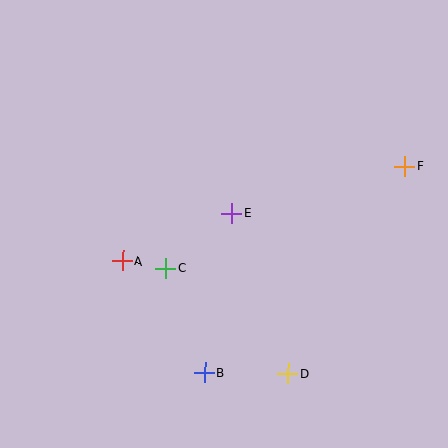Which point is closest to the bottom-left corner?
Point B is closest to the bottom-left corner.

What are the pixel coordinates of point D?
Point D is at (288, 374).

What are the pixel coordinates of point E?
Point E is at (232, 213).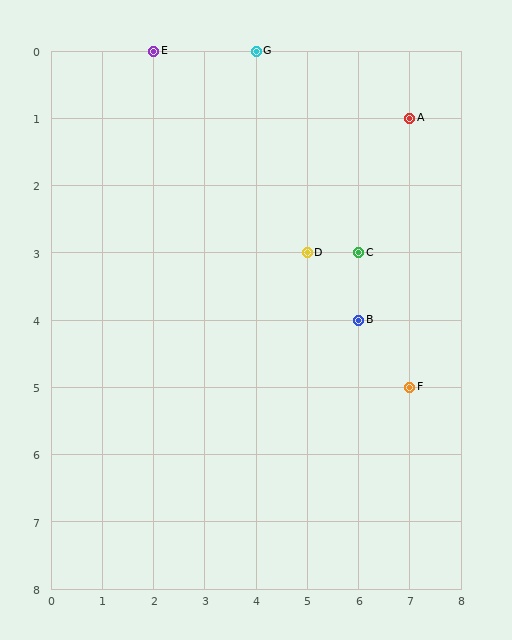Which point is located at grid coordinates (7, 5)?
Point F is at (7, 5).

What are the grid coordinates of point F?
Point F is at grid coordinates (7, 5).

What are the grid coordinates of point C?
Point C is at grid coordinates (6, 3).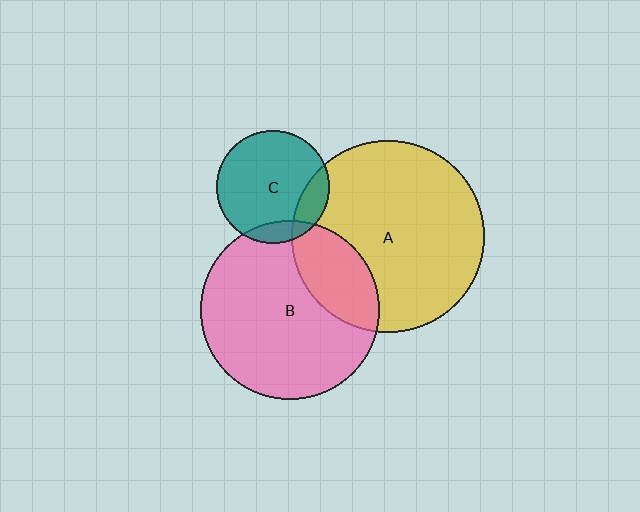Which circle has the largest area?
Circle A (yellow).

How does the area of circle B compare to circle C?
Approximately 2.5 times.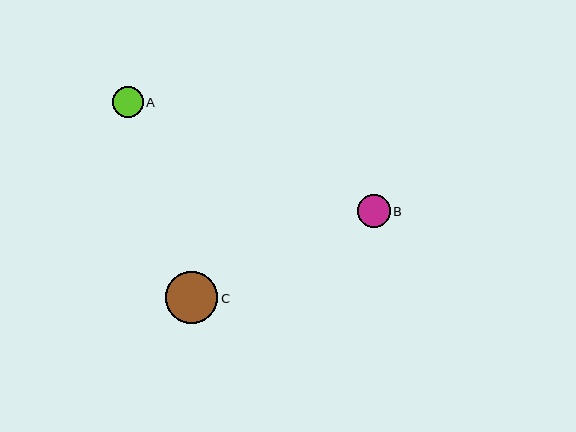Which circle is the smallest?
Circle A is the smallest with a size of approximately 31 pixels.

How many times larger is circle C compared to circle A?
Circle C is approximately 1.7 times the size of circle A.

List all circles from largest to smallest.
From largest to smallest: C, B, A.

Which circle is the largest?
Circle C is the largest with a size of approximately 52 pixels.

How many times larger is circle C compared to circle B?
Circle C is approximately 1.6 times the size of circle B.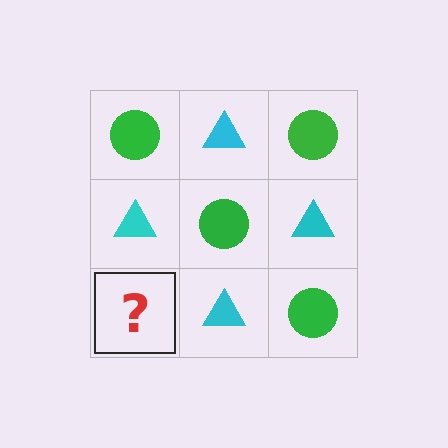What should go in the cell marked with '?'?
The missing cell should contain a green circle.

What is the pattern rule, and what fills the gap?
The rule is that it alternates green circle and cyan triangle in a checkerboard pattern. The gap should be filled with a green circle.